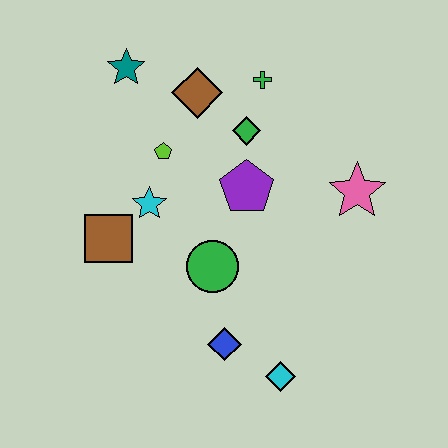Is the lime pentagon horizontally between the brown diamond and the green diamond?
No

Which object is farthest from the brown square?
The pink star is farthest from the brown square.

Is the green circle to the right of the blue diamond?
No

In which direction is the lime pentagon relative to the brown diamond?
The lime pentagon is below the brown diamond.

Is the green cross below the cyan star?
No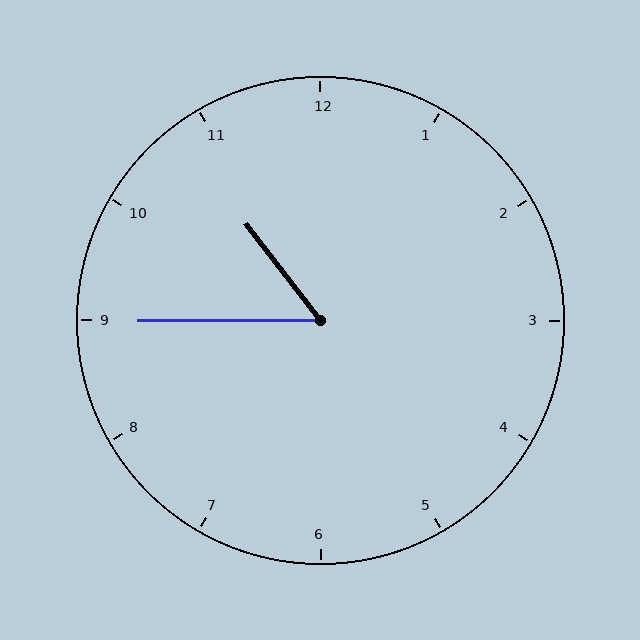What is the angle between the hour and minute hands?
Approximately 52 degrees.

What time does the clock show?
10:45.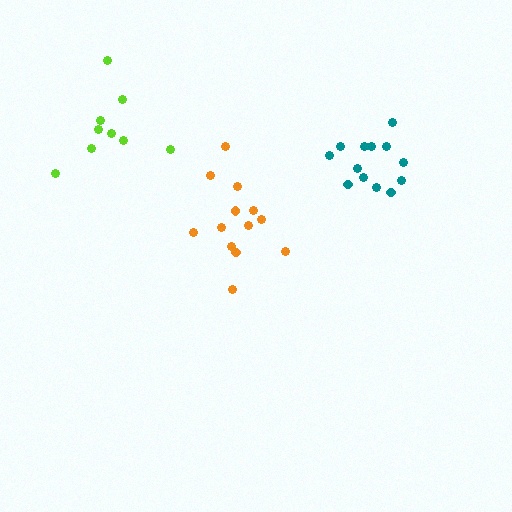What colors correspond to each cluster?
The clusters are colored: orange, teal, lime.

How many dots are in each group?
Group 1: 13 dots, Group 2: 13 dots, Group 3: 9 dots (35 total).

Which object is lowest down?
The orange cluster is bottommost.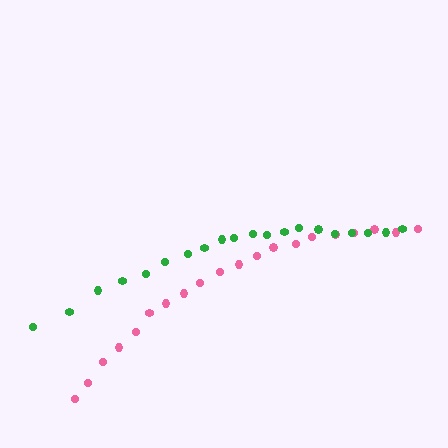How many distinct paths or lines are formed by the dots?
There are 2 distinct paths.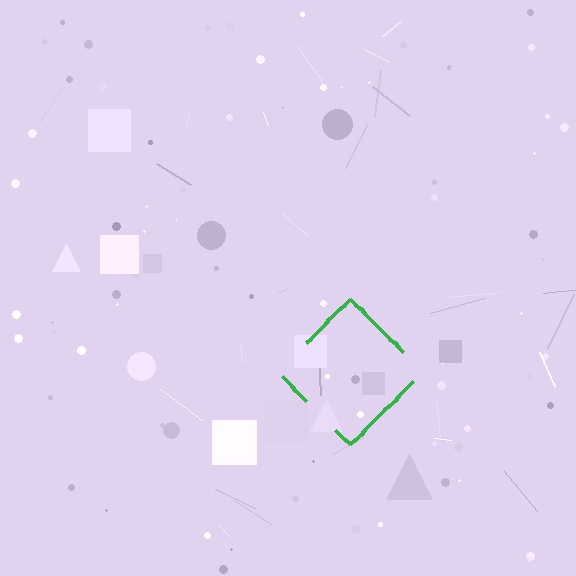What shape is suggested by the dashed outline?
The dashed outline suggests a diamond.